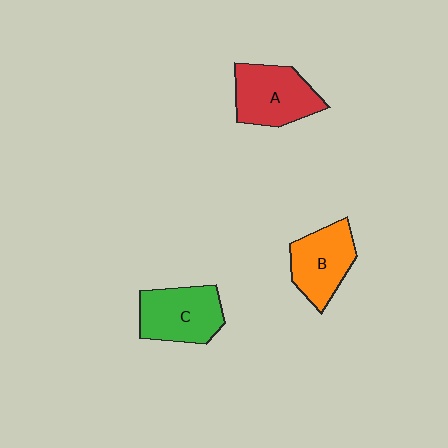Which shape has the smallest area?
Shape B (orange).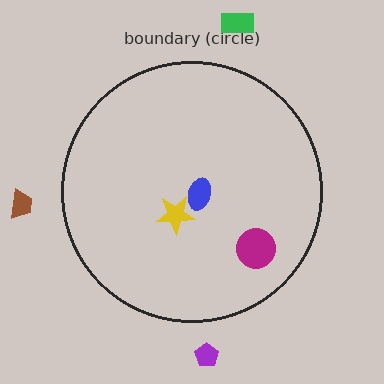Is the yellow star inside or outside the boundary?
Inside.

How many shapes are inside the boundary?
3 inside, 3 outside.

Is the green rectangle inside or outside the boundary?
Outside.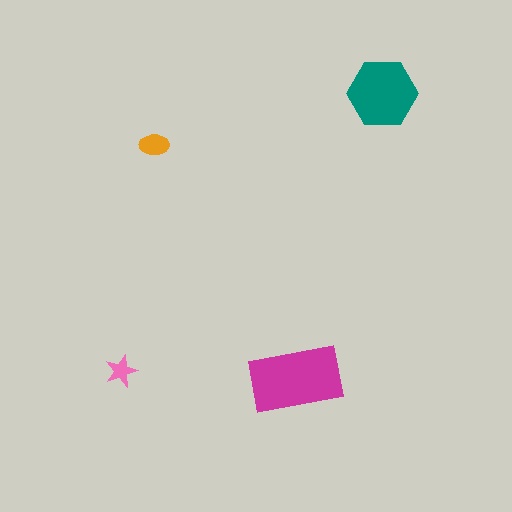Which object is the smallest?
The pink star.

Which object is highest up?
The teal hexagon is topmost.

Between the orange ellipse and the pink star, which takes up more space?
The orange ellipse.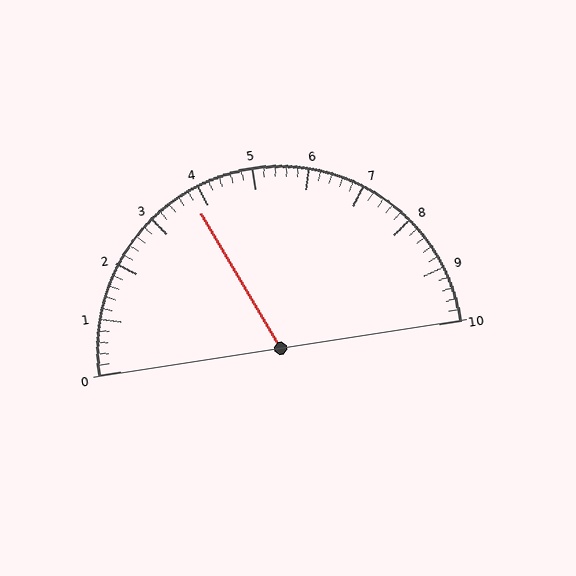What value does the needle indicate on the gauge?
The needle indicates approximately 3.8.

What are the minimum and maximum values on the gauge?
The gauge ranges from 0 to 10.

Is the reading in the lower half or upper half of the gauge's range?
The reading is in the lower half of the range (0 to 10).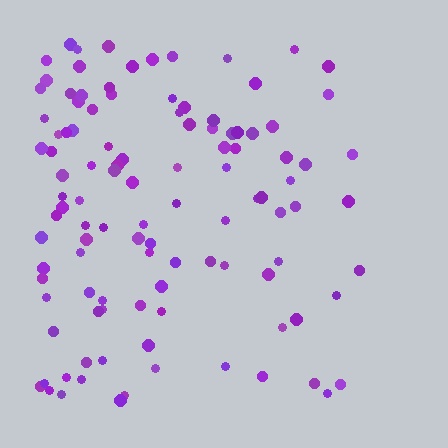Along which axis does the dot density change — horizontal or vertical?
Horizontal.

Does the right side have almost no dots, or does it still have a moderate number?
Still a moderate number, just noticeably fewer than the left.